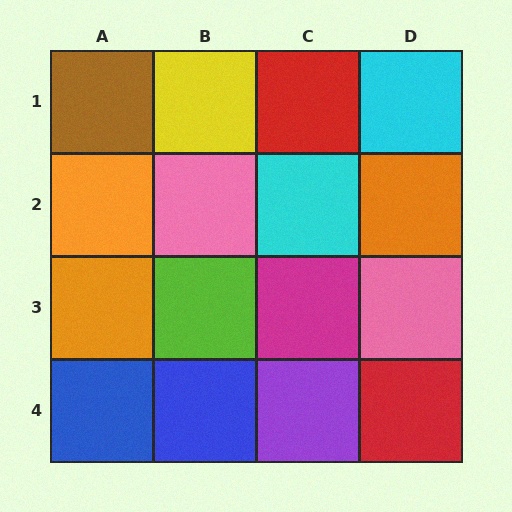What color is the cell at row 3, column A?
Orange.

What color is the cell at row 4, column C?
Purple.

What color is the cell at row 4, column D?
Red.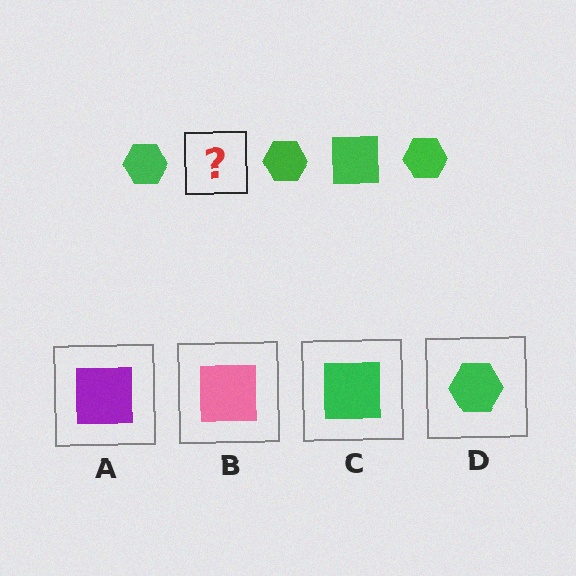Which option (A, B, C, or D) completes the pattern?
C.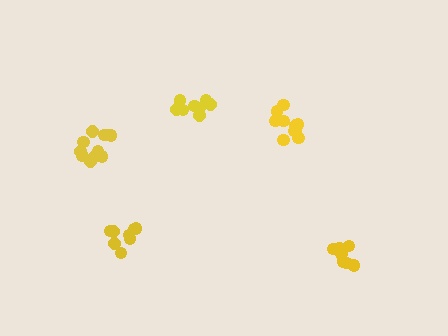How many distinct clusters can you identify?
There are 5 distinct clusters.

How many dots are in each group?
Group 1: 8 dots, Group 2: 8 dots, Group 3: 11 dots, Group 4: 10 dots, Group 5: 11 dots (48 total).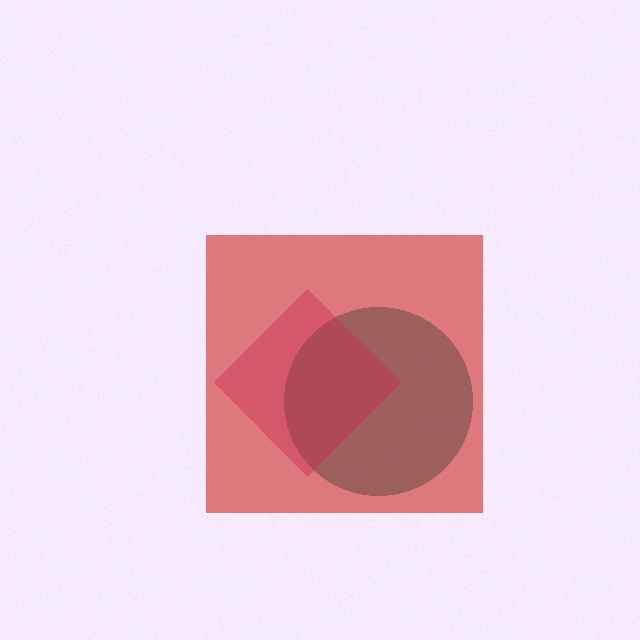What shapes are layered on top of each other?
The layered shapes are: a teal circle, a magenta diamond, a red square.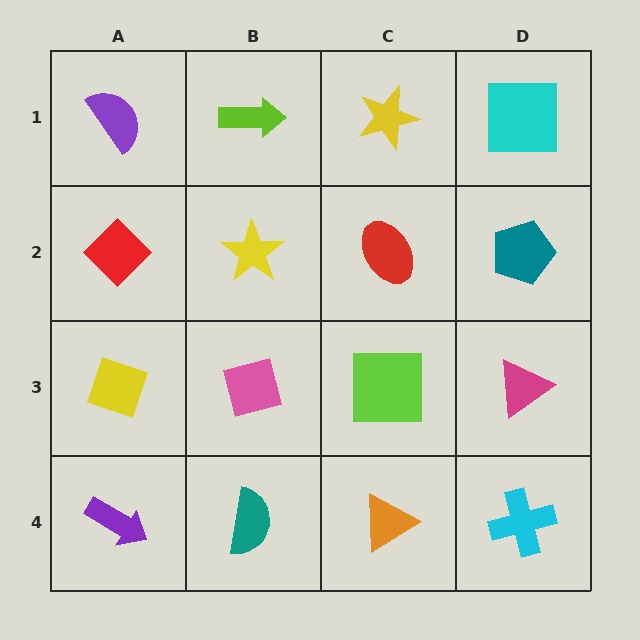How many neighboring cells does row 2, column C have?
4.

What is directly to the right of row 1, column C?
A cyan square.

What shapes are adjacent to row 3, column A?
A red diamond (row 2, column A), a purple arrow (row 4, column A), a pink diamond (row 3, column B).